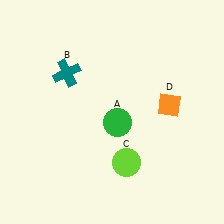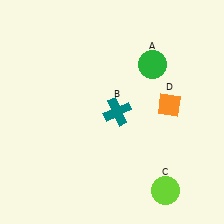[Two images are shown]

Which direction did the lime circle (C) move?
The lime circle (C) moved right.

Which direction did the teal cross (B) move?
The teal cross (B) moved right.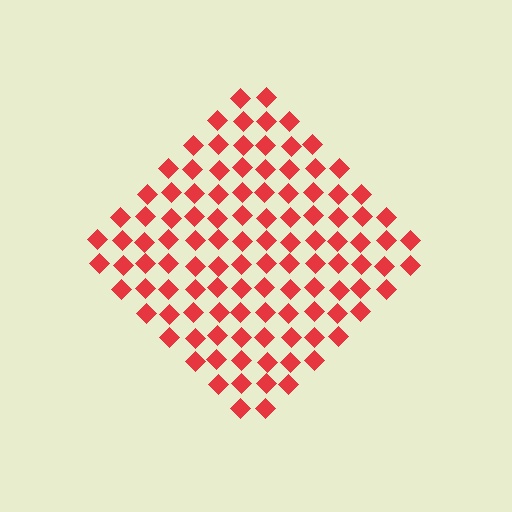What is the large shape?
The large shape is a diamond.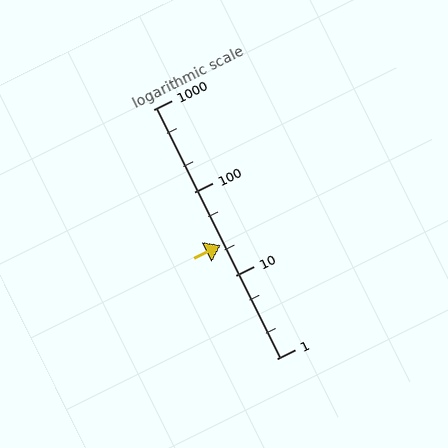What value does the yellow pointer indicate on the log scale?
The pointer indicates approximately 23.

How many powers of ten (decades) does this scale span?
The scale spans 3 decades, from 1 to 1000.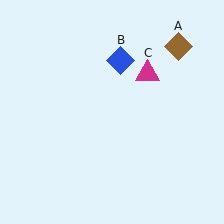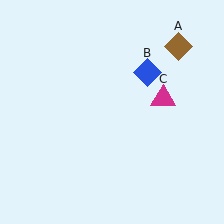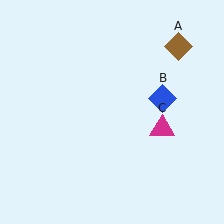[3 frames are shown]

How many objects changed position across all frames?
2 objects changed position: blue diamond (object B), magenta triangle (object C).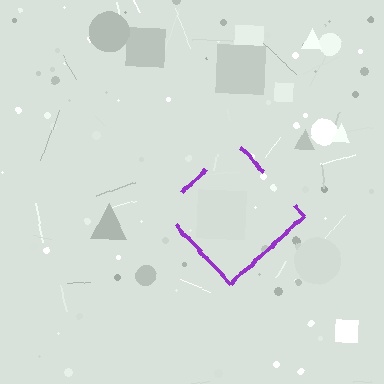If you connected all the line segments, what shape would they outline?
They would outline a diamond.